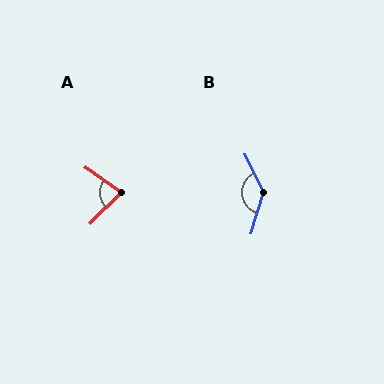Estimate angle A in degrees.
Approximately 81 degrees.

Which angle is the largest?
B, at approximately 137 degrees.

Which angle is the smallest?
A, at approximately 81 degrees.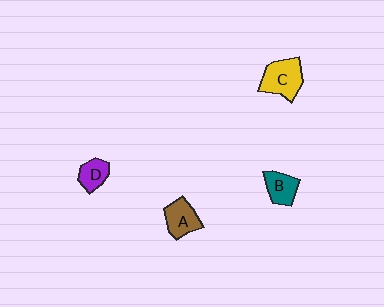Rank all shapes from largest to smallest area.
From largest to smallest: C (yellow), A (brown), B (teal), D (purple).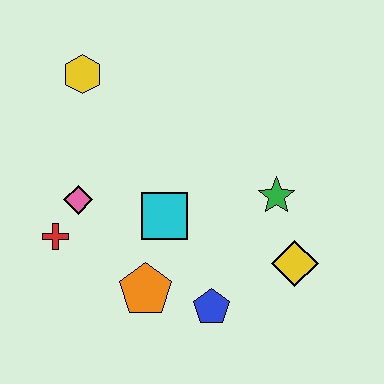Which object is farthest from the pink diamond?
The yellow diamond is farthest from the pink diamond.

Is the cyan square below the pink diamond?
Yes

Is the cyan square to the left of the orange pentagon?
No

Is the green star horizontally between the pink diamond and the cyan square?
No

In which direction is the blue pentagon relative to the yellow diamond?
The blue pentagon is to the left of the yellow diamond.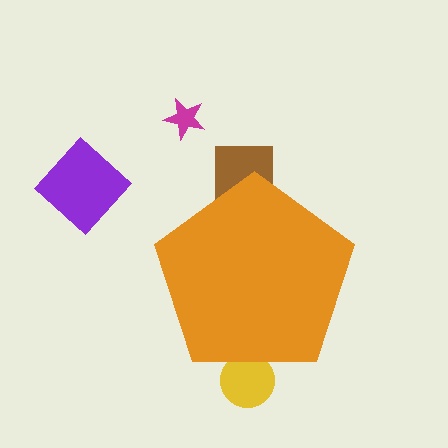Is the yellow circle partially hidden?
Yes, the yellow circle is partially hidden behind the orange pentagon.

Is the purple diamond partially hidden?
No, the purple diamond is fully visible.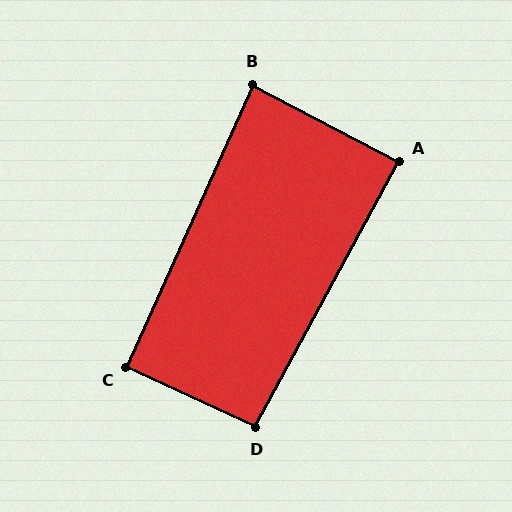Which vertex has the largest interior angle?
D, at approximately 93 degrees.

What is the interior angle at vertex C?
Approximately 91 degrees (approximately right).